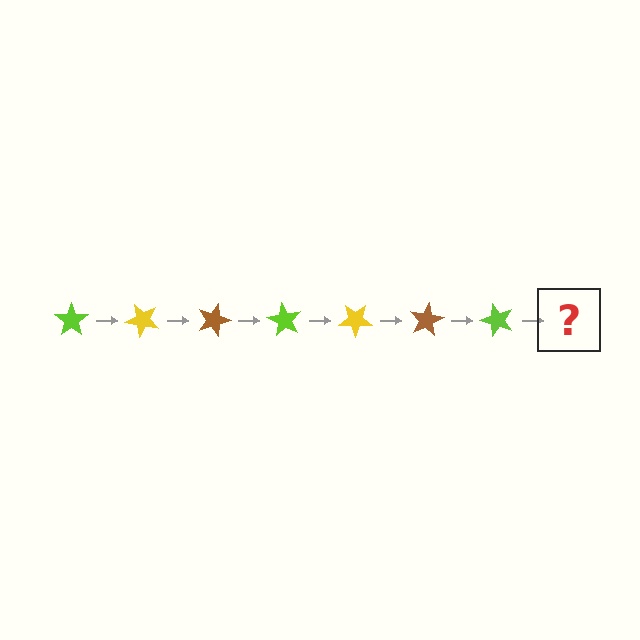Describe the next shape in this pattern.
It should be a yellow star, rotated 315 degrees from the start.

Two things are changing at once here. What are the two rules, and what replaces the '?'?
The two rules are that it rotates 45 degrees each step and the color cycles through lime, yellow, and brown. The '?' should be a yellow star, rotated 315 degrees from the start.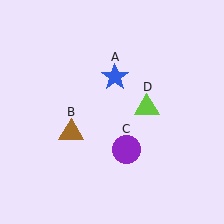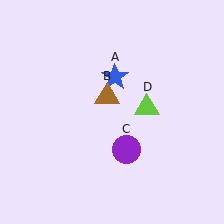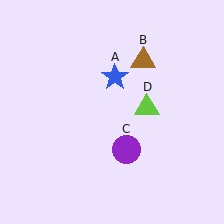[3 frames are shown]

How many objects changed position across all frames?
1 object changed position: brown triangle (object B).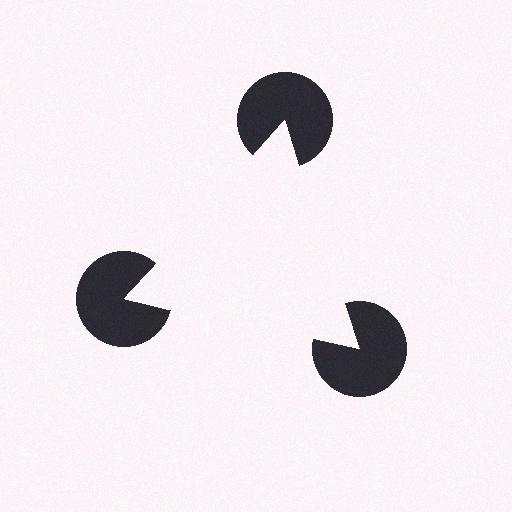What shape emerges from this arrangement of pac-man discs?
An illusory triangle — its edges are inferred from the aligned wedge cuts in the pac-man discs, not physically drawn.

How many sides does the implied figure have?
3 sides.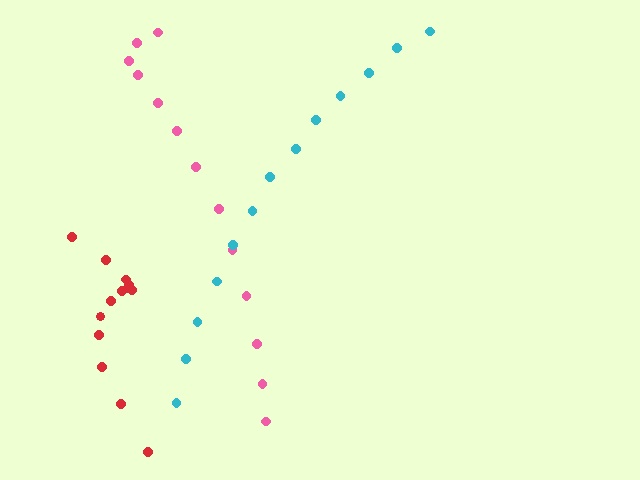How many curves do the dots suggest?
There are 3 distinct paths.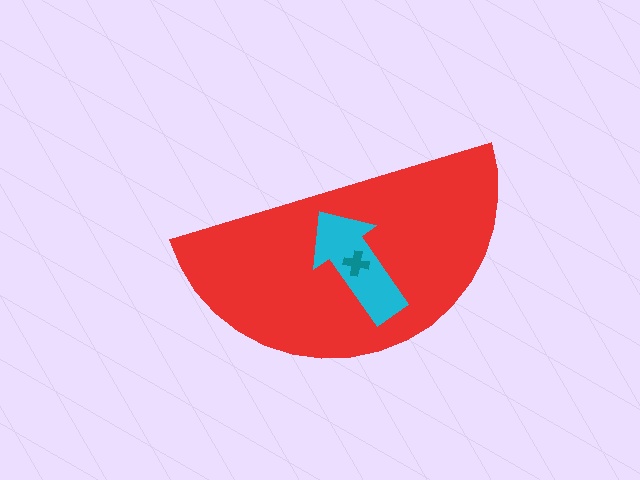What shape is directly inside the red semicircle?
The cyan arrow.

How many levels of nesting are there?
3.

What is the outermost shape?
The red semicircle.